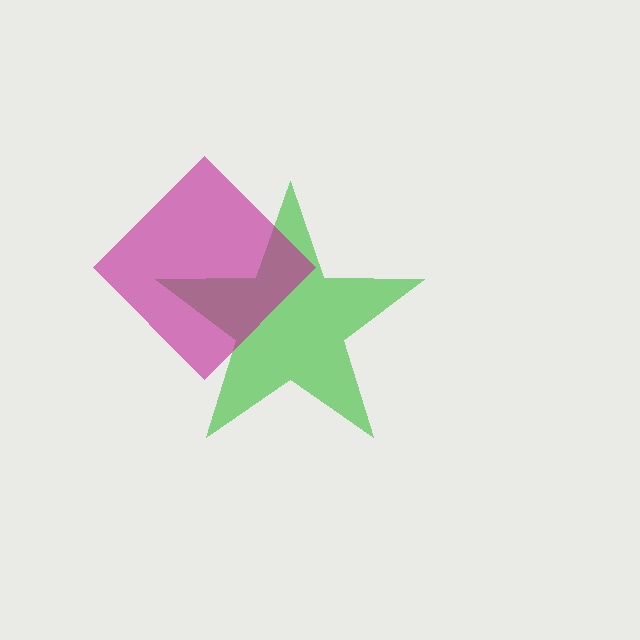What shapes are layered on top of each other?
The layered shapes are: a green star, a magenta diamond.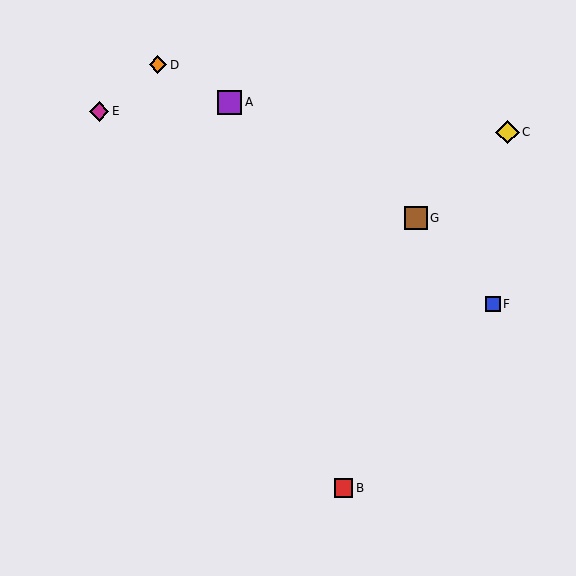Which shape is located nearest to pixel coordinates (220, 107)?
The purple square (labeled A) at (229, 102) is nearest to that location.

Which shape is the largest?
The purple square (labeled A) is the largest.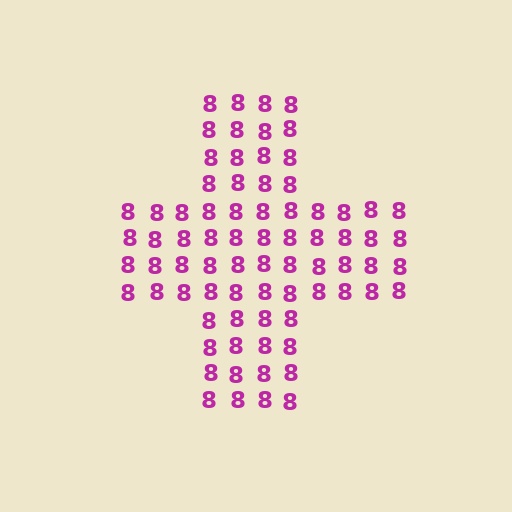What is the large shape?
The large shape is a cross.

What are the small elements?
The small elements are digit 8's.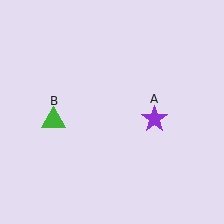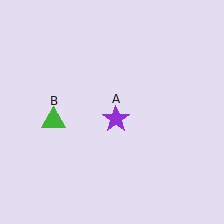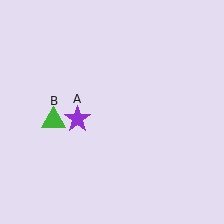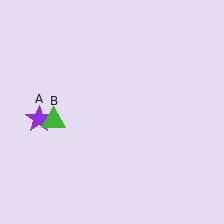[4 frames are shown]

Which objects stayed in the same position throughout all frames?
Green triangle (object B) remained stationary.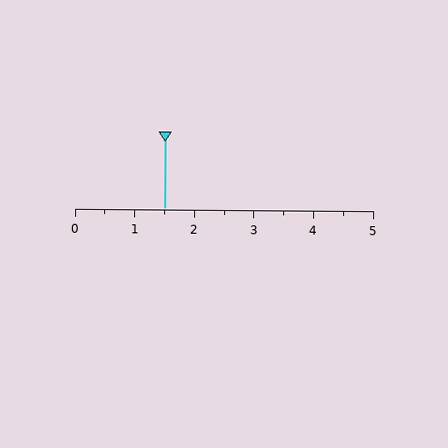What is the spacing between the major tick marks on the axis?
The major ticks are spaced 1 apart.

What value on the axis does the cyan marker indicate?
The marker indicates approximately 1.5.